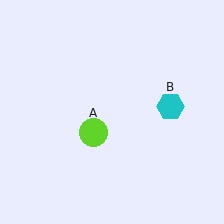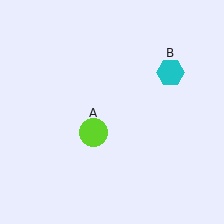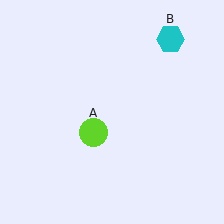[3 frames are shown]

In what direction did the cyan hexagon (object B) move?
The cyan hexagon (object B) moved up.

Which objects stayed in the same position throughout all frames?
Lime circle (object A) remained stationary.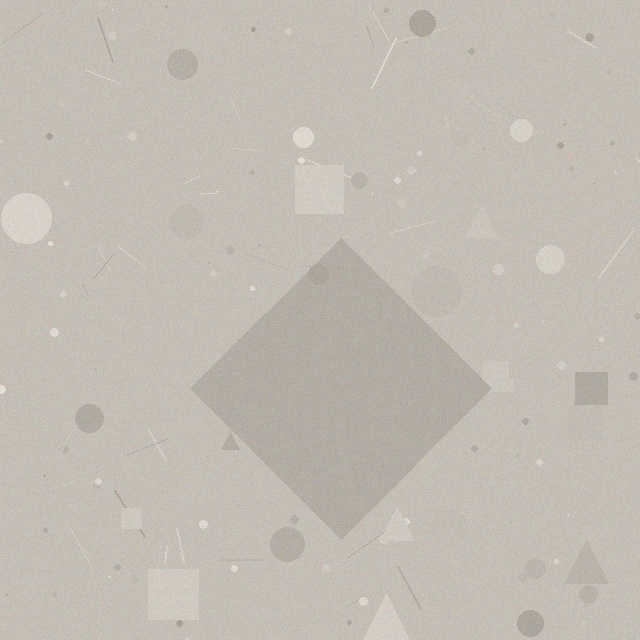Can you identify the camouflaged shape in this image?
The camouflaged shape is a diamond.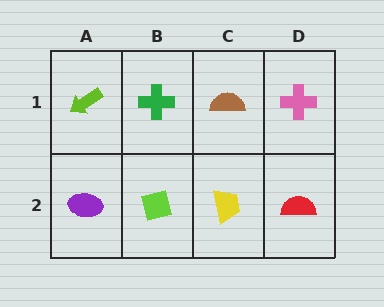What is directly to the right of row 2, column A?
A lime square.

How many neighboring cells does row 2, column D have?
2.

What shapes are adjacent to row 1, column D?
A red semicircle (row 2, column D), a brown semicircle (row 1, column C).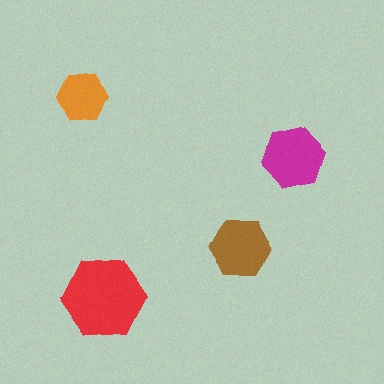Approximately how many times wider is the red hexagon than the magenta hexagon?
About 1.5 times wider.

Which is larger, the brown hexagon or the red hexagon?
The red one.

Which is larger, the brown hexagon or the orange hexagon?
The brown one.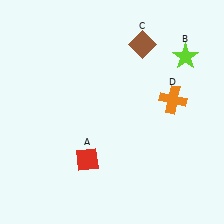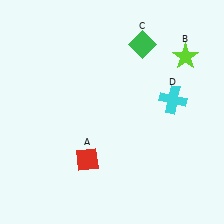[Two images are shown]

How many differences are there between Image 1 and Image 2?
There are 2 differences between the two images.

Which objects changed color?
C changed from brown to green. D changed from orange to cyan.